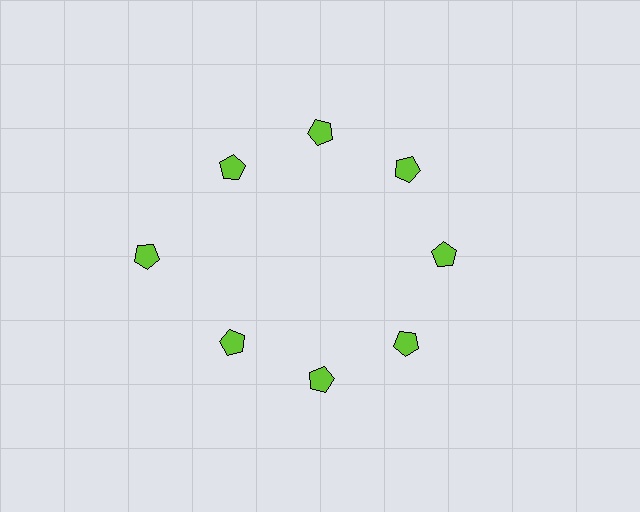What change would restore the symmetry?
The symmetry would be restored by moving it inward, back onto the ring so that all 8 pentagons sit at equal angles and equal distance from the center.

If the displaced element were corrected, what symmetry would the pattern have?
It would have 8-fold rotational symmetry — the pattern would map onto itself every 45 degrees.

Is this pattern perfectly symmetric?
No. The 8 lime pentagons are arranged in a ring, but one element near the 9 o'clock position is pushed outward from the center, breaking the 8-fold rotational symmetry.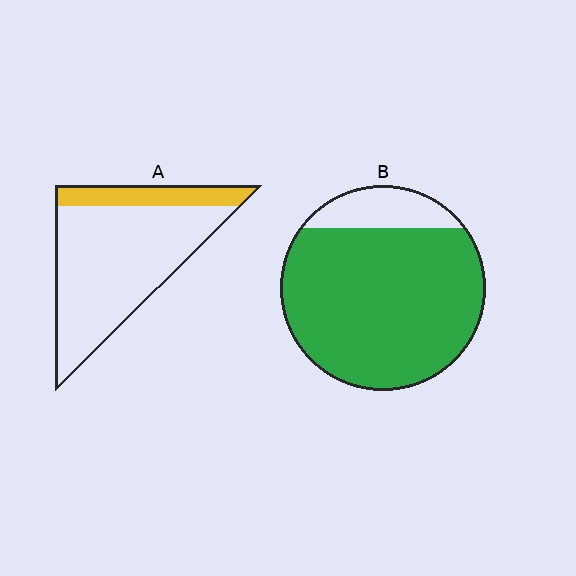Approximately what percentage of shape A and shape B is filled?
A is approximately 20% and B is approximately 85%.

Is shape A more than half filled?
No.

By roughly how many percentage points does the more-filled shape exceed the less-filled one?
By roughly 65 percentage points (B over A).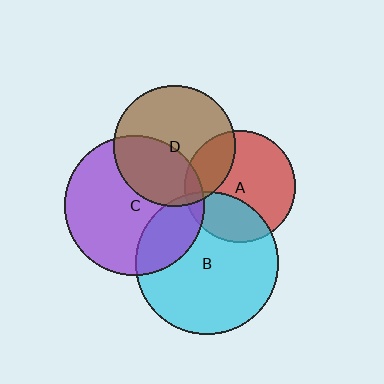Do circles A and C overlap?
Yes.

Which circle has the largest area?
Circle B (cyan).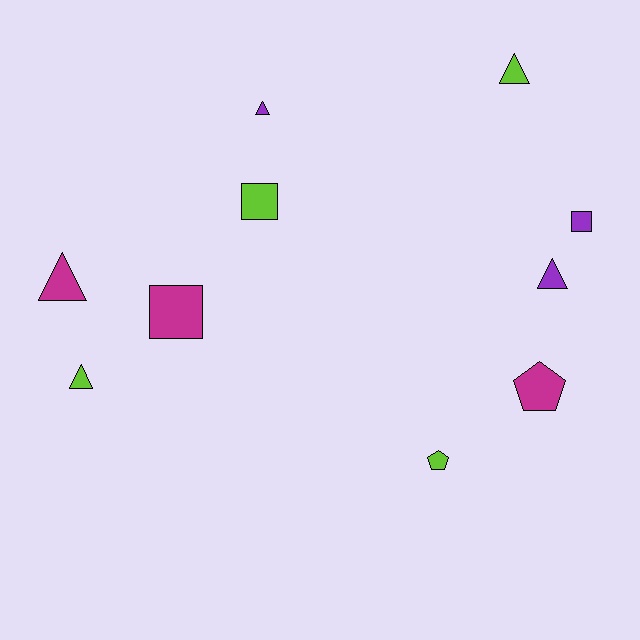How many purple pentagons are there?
There are no purple pentagons.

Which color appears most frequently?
Lime, with 4 objects.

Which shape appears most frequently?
Triangle, with 5 objects.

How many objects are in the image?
There are 10 objects.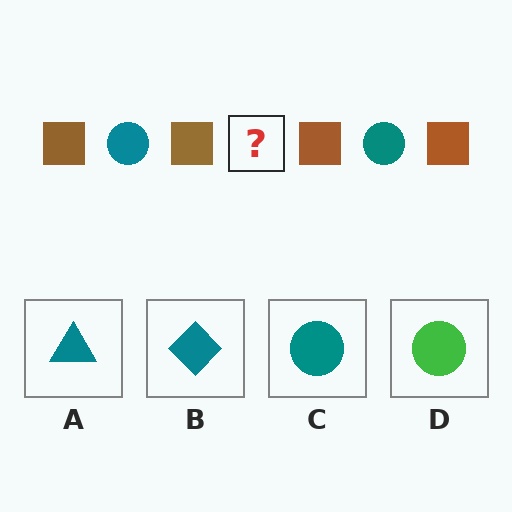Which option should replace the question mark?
Option C.